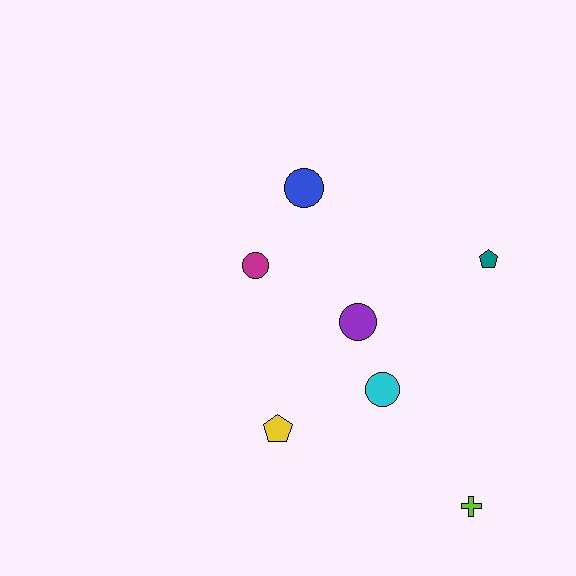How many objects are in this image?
There are 7 objects.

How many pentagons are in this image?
There are 2 pentagons.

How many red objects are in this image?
There are no red objects.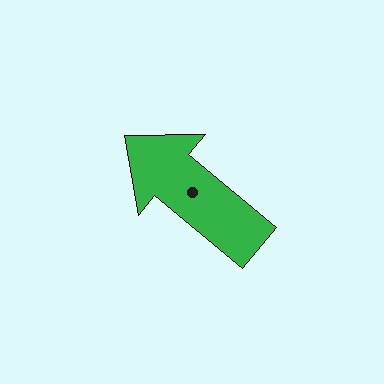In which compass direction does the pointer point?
Northwest.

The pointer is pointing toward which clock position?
Roughly 10 o'clock.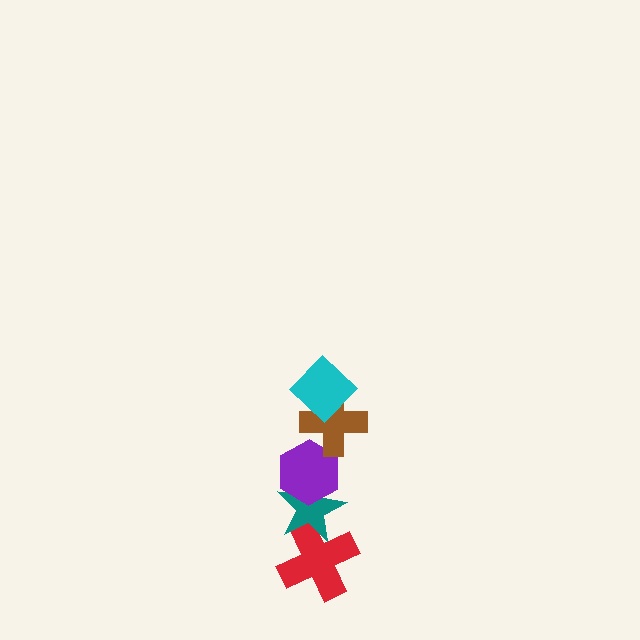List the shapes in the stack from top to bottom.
From top to bottom: the cyan diamond, the brown cross, the purple hexagon, the teal star, the red cross.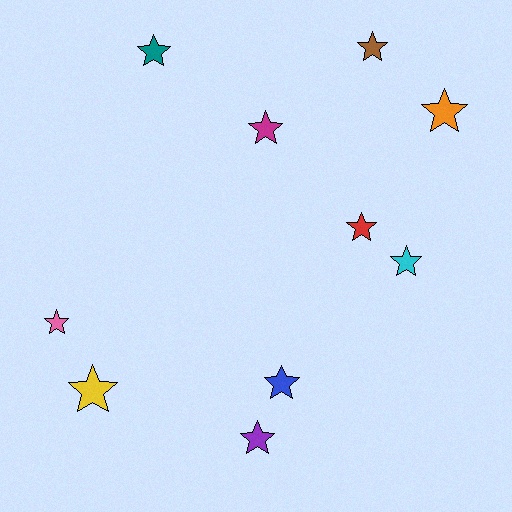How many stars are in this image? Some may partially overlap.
There are 10 stars.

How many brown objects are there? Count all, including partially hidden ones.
There is 1 brown object.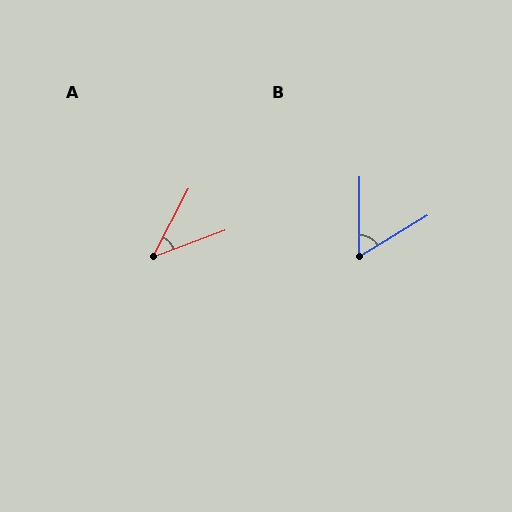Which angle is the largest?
B, at approximately 59 degrees.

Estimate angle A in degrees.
Approximately 42 degrees.